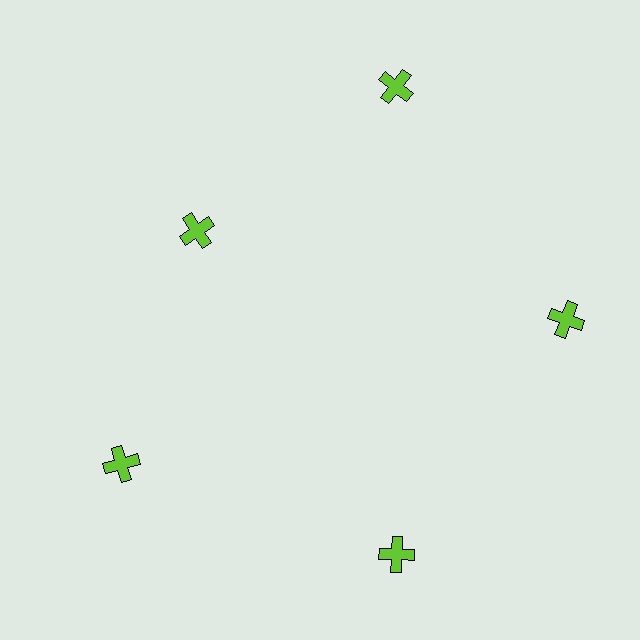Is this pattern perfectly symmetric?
No. The 5 lime crosses are arranged in a ring, but one element near the 10 o'clock position is pulled inward toward the center, breaking the 5-fold rotational symmetry.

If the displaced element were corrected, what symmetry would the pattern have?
It would have 5-fold rotational symmetry — the pattern would map onto itself every 72 degrees.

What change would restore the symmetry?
The symmetry would be restored by moving it outward, back onto the ring so that all 5 crosses sit at equal angles and equal distance from the center.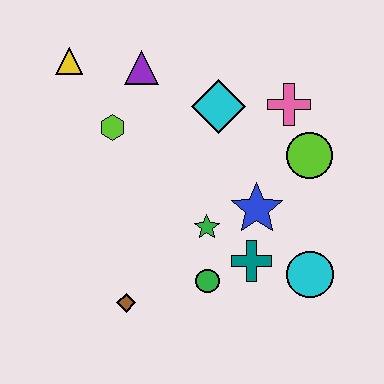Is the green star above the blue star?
No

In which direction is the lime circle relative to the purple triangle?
The lime circle is to the right of the purple triangle.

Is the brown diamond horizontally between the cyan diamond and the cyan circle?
No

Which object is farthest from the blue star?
The yellow triangle is farthest from the blue star.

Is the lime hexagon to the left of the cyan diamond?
Yes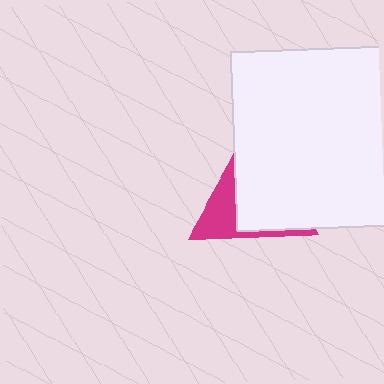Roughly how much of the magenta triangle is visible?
A small part of it is visible (roughly 35%).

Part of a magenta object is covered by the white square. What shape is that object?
It is a triangle.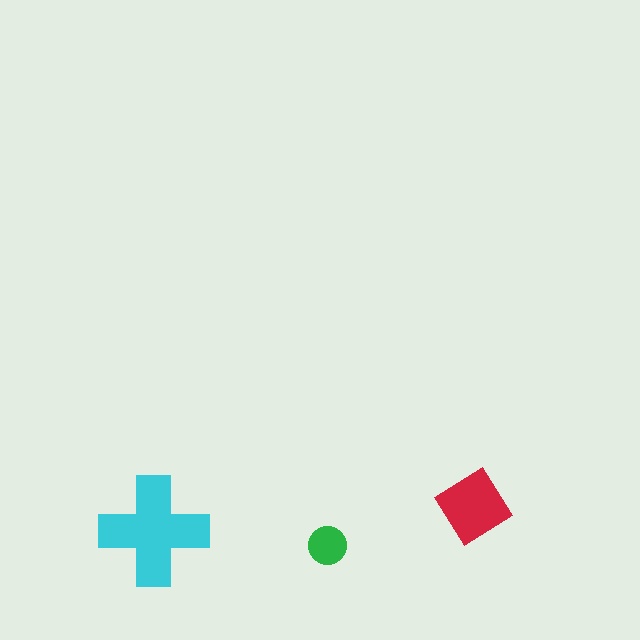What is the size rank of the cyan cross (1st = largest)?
1st.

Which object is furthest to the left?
The cyan cross is leftmost.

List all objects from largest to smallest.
The cyan cross, the red diamond, the green circle.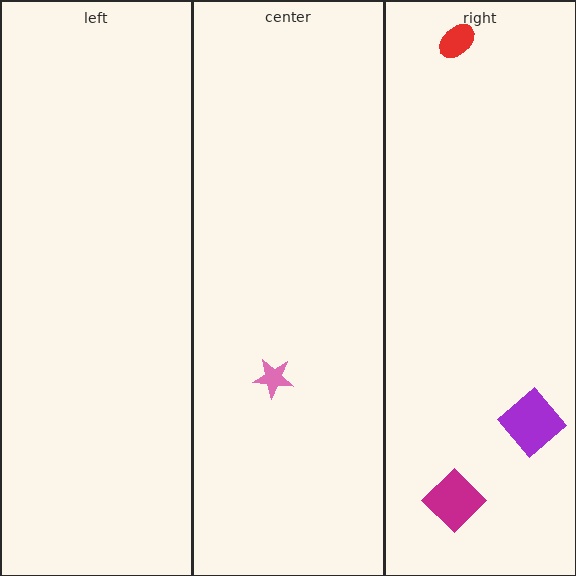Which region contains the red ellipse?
The right region.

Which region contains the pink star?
The center region.